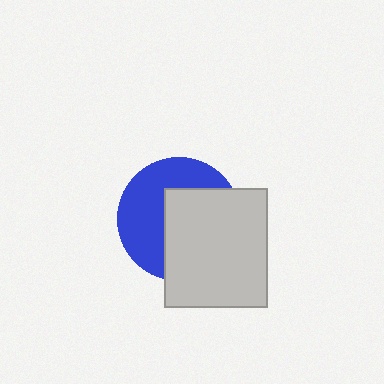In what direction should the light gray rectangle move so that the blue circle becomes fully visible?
The light gray rectangle should move right. That is the shortest direction to clear the overlap and leave the blue circle fully visible.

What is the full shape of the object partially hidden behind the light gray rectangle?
The partially hidden object is a blue circle.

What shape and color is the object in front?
The object in front is a light gray rectangle.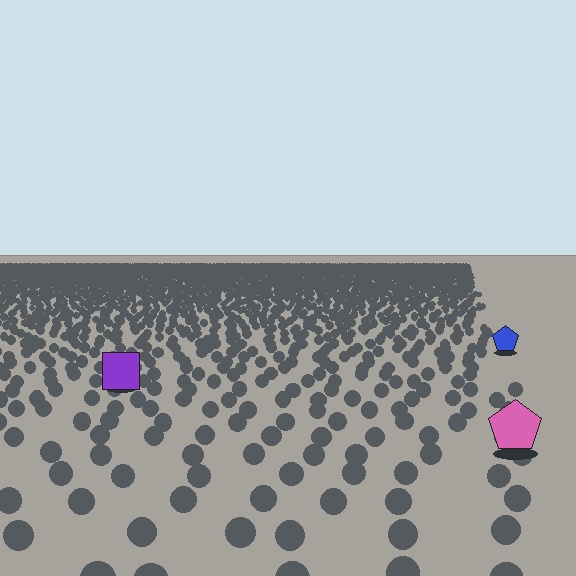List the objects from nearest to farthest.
From nearest to farthest: the pink pentagon, the purple square, the blue pentagon.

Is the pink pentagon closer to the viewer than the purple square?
Yes. The pink pentagon is closer — you can tell from the texture gradient: the ground texture is coarser near it.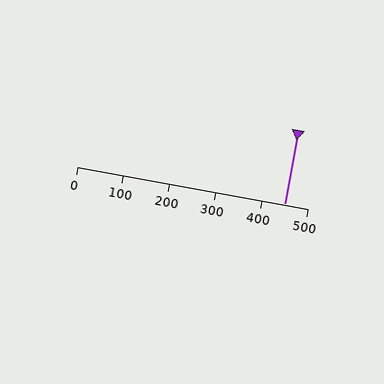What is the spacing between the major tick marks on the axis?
The major ticks are spaced 100 apart.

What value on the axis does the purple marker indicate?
The marker indicates approximately 450.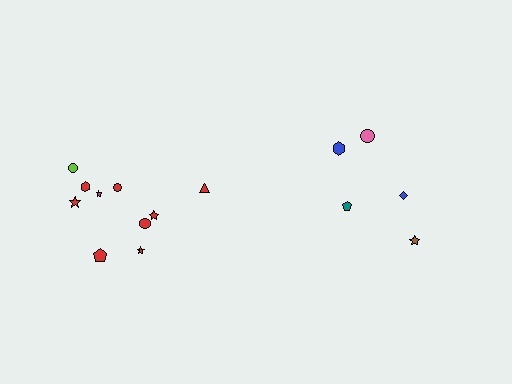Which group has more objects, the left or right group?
The left group.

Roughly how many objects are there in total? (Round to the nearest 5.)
Roughly 15 objects in total.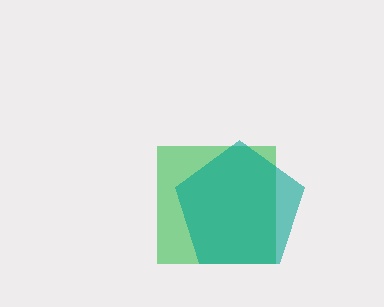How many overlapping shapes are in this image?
There are 2 overlapping shapes in the image.